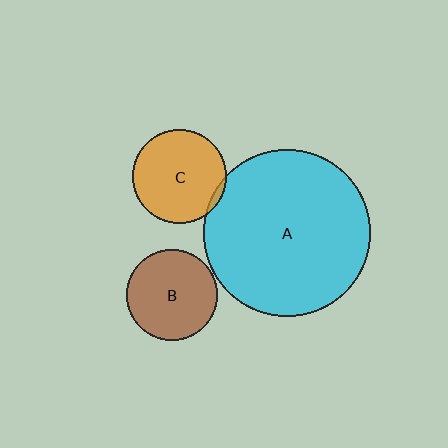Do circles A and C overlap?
Yes.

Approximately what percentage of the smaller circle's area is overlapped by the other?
Approximately 5%.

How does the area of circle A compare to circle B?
Approximately 3.4 times.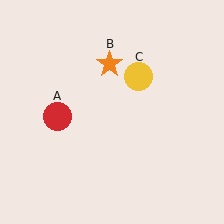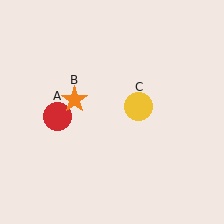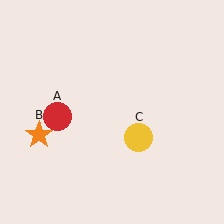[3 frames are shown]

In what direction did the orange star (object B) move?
The orange star (object B) moved down and to the left.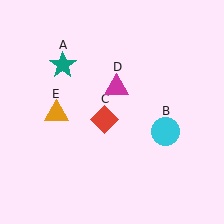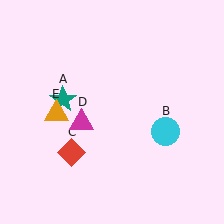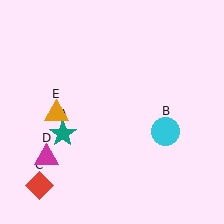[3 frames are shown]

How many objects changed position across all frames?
3 objects changed position: teal star (object A), red diamond (object C), magenta triangle (object D).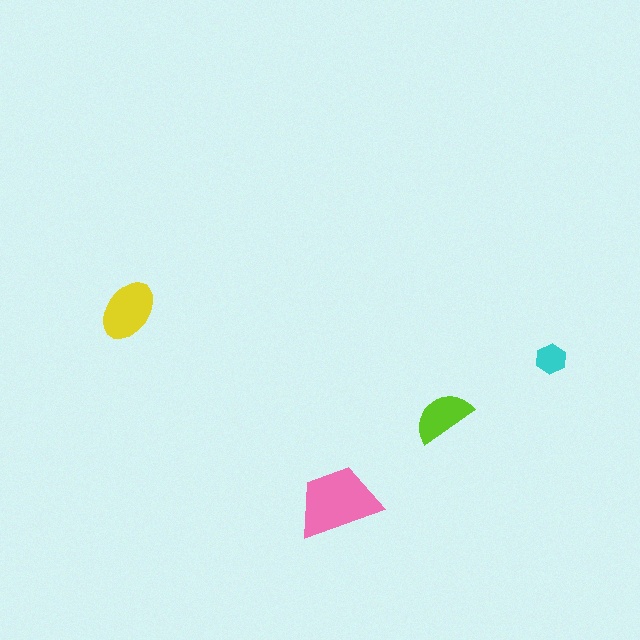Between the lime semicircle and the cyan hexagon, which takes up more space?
The lime semicircle.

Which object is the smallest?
The cyan hexagon.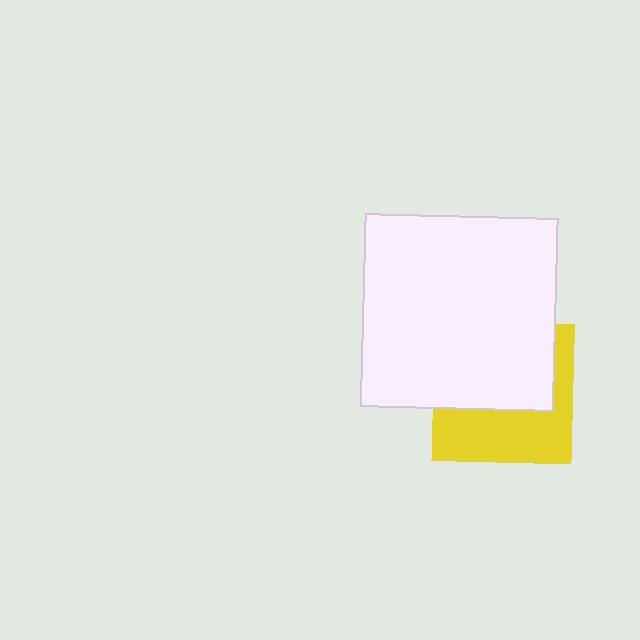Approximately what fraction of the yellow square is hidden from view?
Roughly 54% of the yellow square is hidden behind the white square.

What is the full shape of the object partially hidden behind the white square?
The partially hidden object is a yellow square.